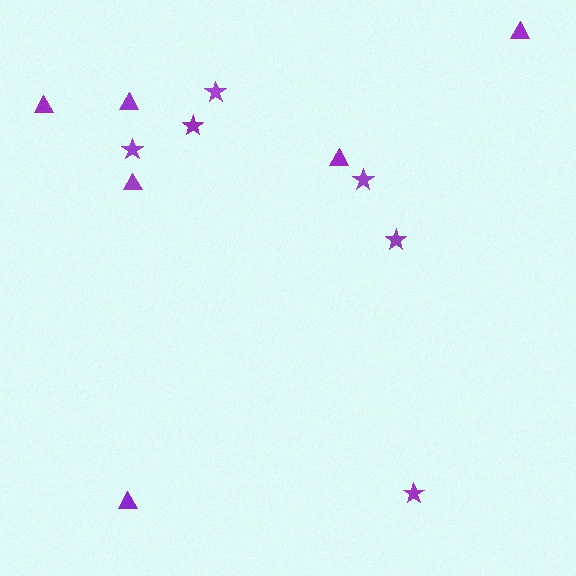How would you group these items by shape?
There are 2 groups: one group of stars (6) and one group of triangles (6).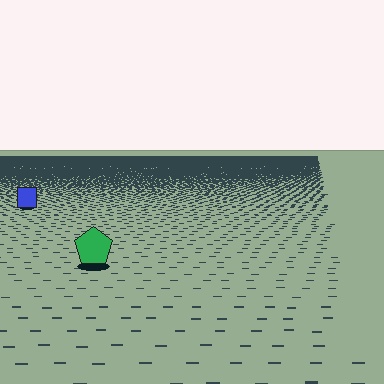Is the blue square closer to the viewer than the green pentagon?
No. The green pentagon is closer — you can tell from the texture gradient: the ground texture is coarser near it.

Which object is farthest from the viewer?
The blue square is farthest from the viewer. It appears smaller and the ground texture around it is denser.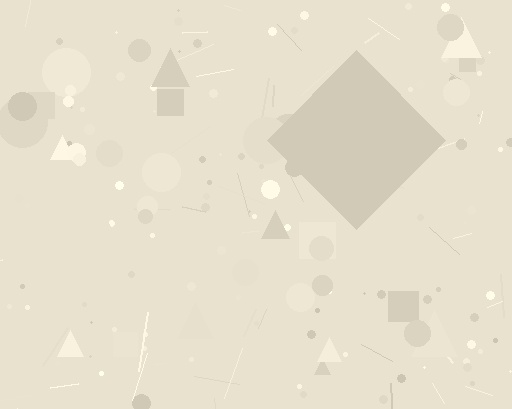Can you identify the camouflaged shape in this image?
The camouflaged shape is a diamond.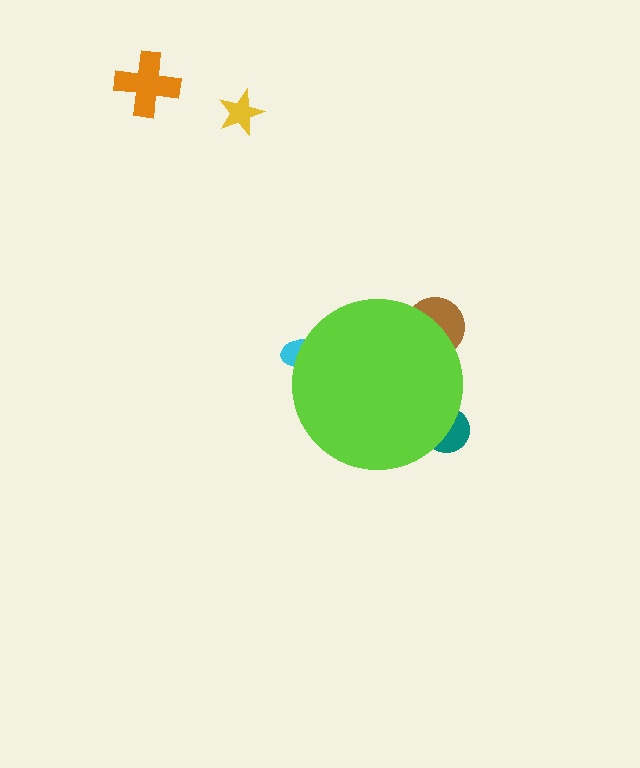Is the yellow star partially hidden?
No, the yellow star is fully visible.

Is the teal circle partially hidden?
Yes, the teal circle is partially hidden behind the lime circle.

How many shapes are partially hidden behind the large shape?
3 shapes are partially hidden.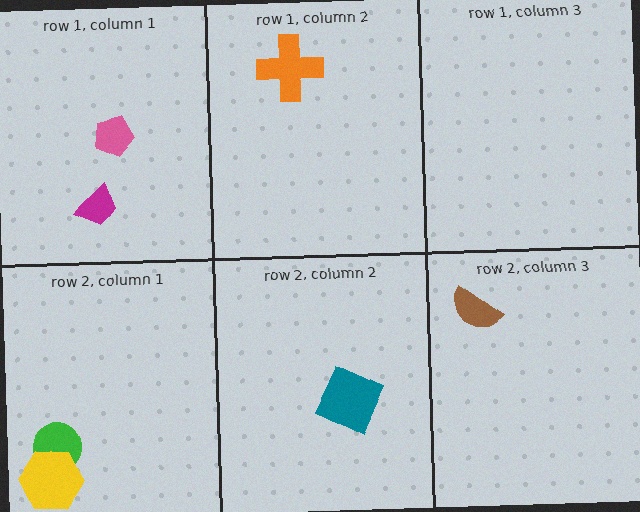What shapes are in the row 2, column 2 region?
The teal diamond.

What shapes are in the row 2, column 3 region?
The brown semicircle.